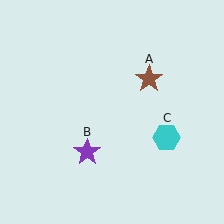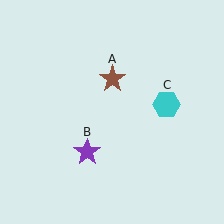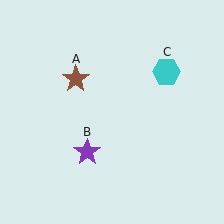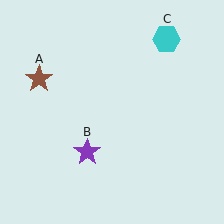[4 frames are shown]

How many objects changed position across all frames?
2 objects changed position: brown star (object A), cyan hexagon (object C).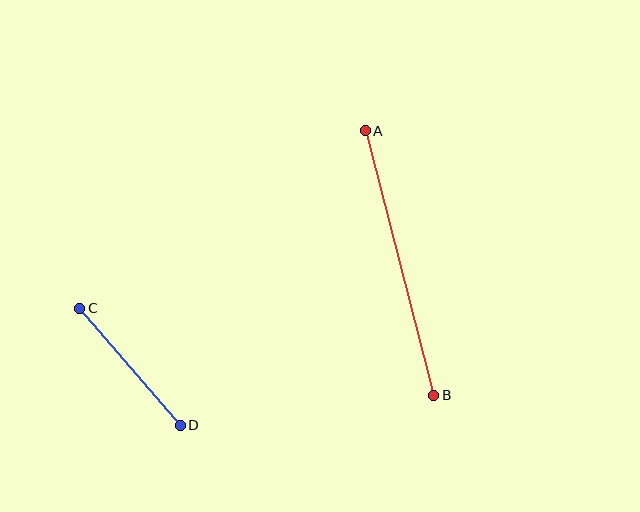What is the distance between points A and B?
The distance is approximately 273 pixels.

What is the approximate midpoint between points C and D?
The midpoint is at approximately (130, 367) pixels.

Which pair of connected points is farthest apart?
Points A and B are farthest apart.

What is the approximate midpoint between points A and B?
The midpoint is at approximately (399, 263) pixels.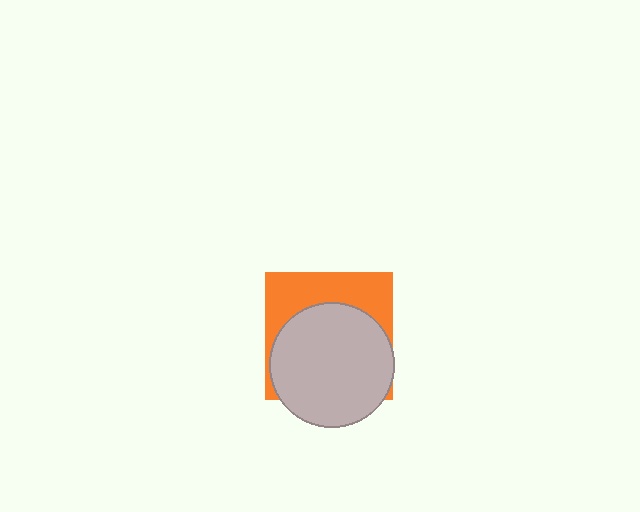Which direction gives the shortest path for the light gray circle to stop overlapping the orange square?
Moving down gives the shortest separation.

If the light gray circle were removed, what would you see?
You would see the complete orange square.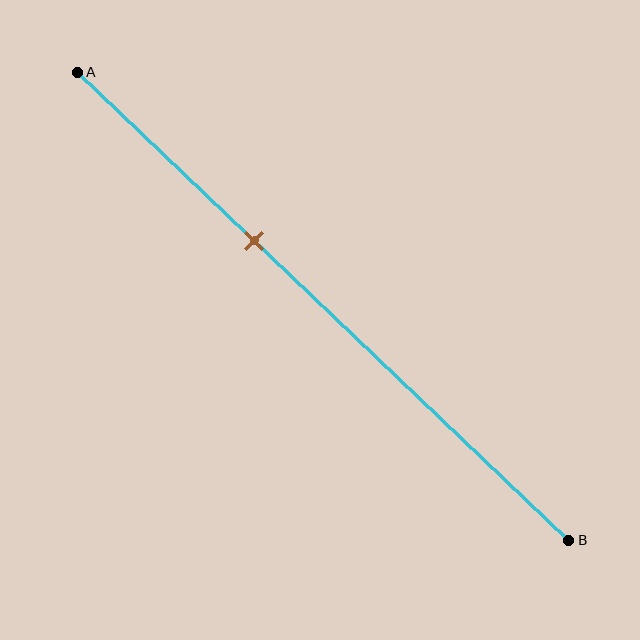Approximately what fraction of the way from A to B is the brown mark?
The brown mark is approximately 35% of the way from A to B.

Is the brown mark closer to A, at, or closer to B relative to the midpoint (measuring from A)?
The brown mark is closer to point A than the midpoint of segment AB.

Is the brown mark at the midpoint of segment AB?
No, the mark is at about 35% from A, not at the 50% midpoint.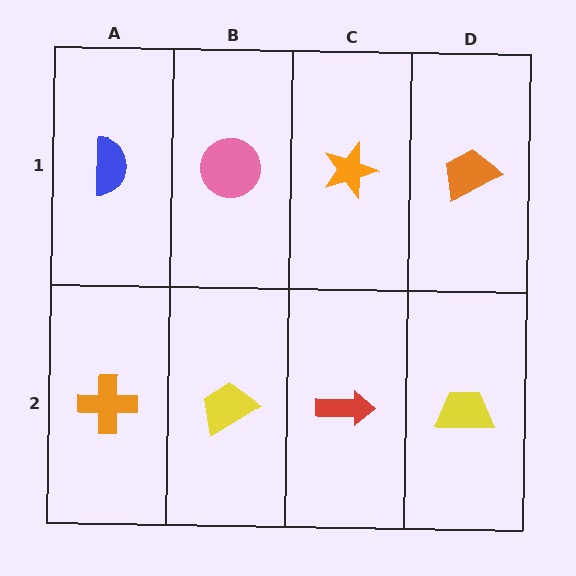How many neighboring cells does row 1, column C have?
3.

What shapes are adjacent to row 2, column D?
An orange trapezoid (row 1, column D), a red arrow (row 2, column C).